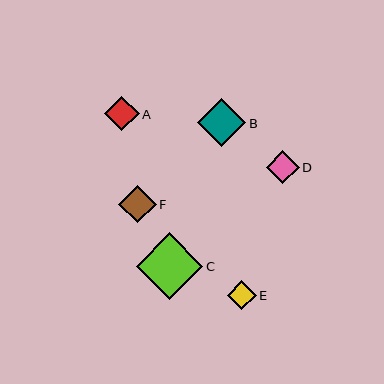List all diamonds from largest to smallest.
From largest to smallest: C, B, F, A, D, E.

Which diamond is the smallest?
Diamond E is the smallest with a size of approximately 29 pixels.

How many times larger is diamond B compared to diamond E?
Diamond B is approximately 1.7 times the size of diamond E.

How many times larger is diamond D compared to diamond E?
Diamond D is approximately 1.1 times the size of diamond E.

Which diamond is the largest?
Diamond C is the largest with a size of approximately 67 pixels.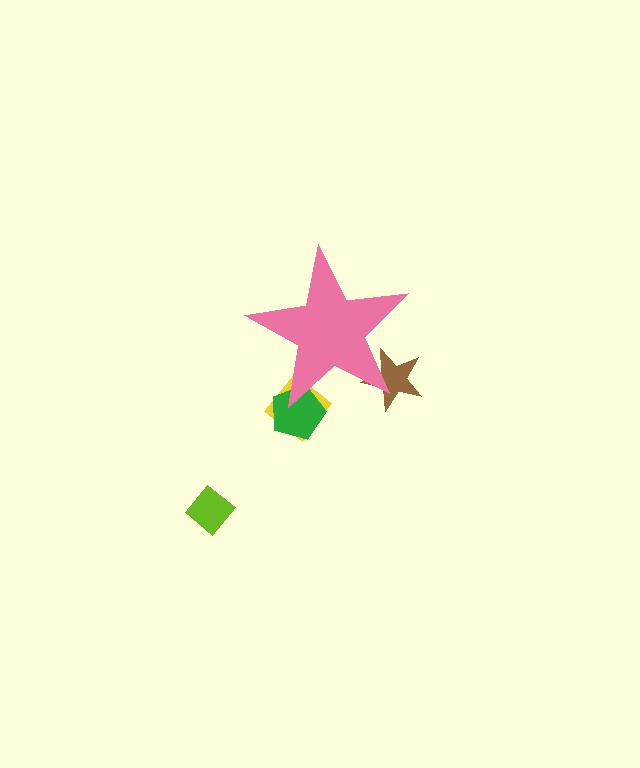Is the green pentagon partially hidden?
Yes, the green pentagon is partially hidden behind the pink star.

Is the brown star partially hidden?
Yes, the brown star is partially hidden behind the pink star.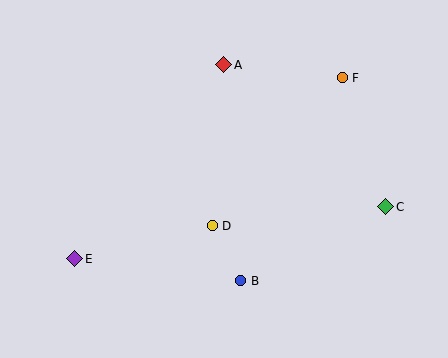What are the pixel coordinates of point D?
Point D is at (212, 226).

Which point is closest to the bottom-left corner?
Point E is closest to the bottom-left corner.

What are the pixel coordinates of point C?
Point C is at (386, 207).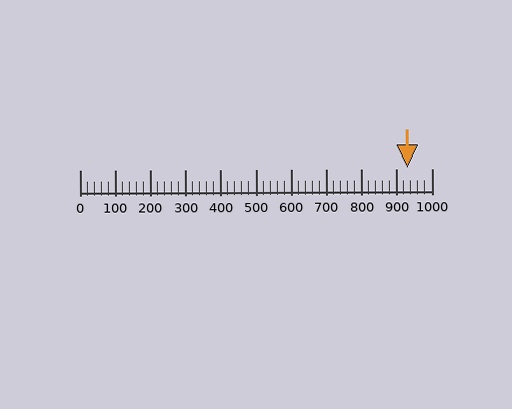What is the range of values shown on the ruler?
The ruler shows values from 0 to 1000.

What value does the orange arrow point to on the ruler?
The orange arrow points to approximately 931.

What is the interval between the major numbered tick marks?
The major tick marks are spaced 100 units apart.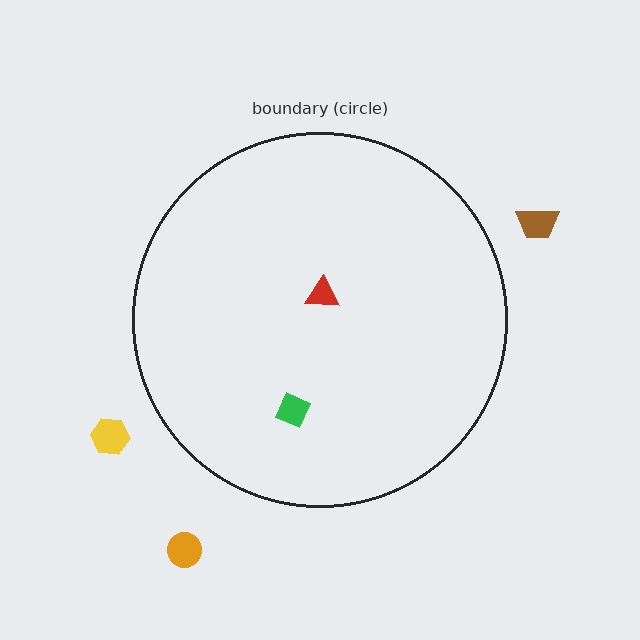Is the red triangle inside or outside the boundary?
Inside.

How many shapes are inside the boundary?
2 inside, 3 outside.